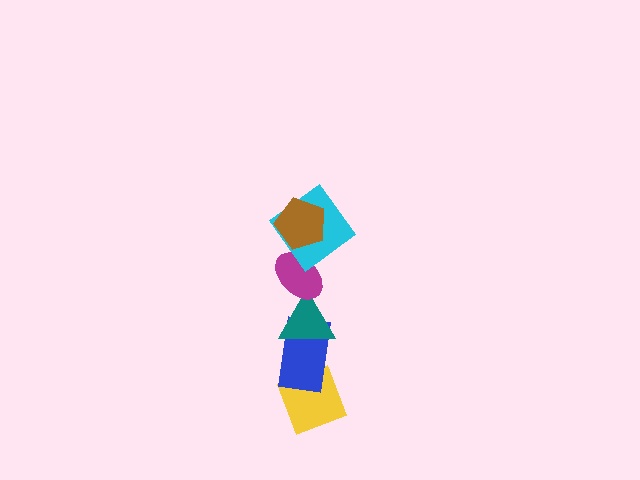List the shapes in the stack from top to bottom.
From top to bottom: the brown pentagon, the cyan diamond, the magenta ellipse, the teal triangle, the blue rectangle, the yellow diamond.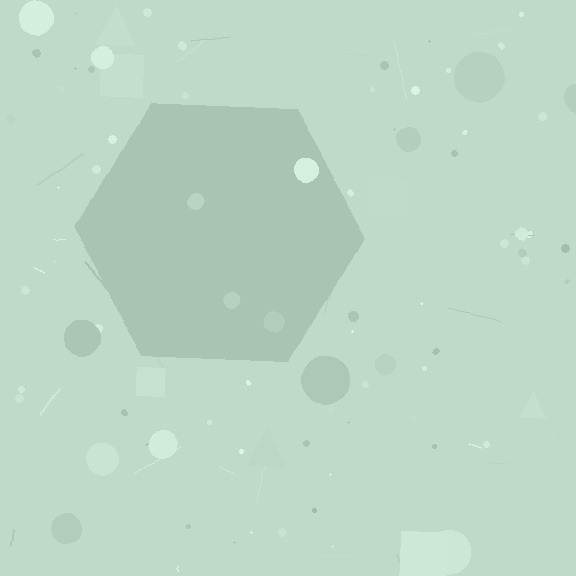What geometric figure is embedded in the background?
A hexagon is embedded in the background.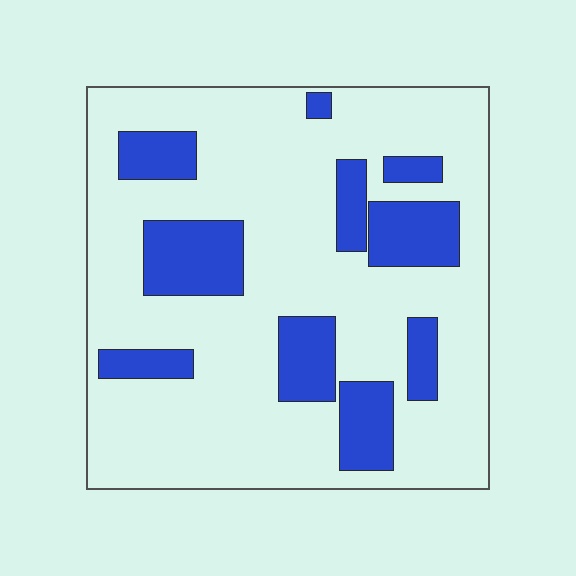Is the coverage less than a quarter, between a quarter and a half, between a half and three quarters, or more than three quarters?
Less than a quarter.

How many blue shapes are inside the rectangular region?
10.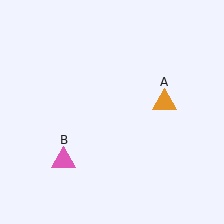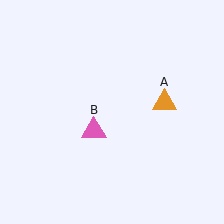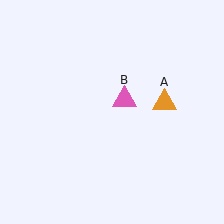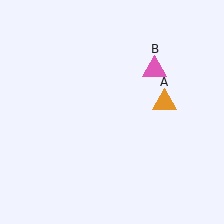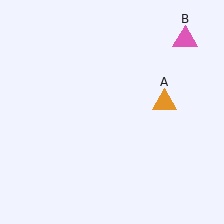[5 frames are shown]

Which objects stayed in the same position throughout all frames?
Orange triangle (object A) remained stationary.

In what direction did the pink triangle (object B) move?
The pink triangle (object B) moved up and to the right.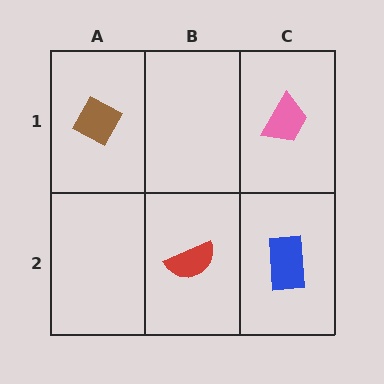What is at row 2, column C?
A blue rectangle.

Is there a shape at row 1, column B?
No, that cell is empty.